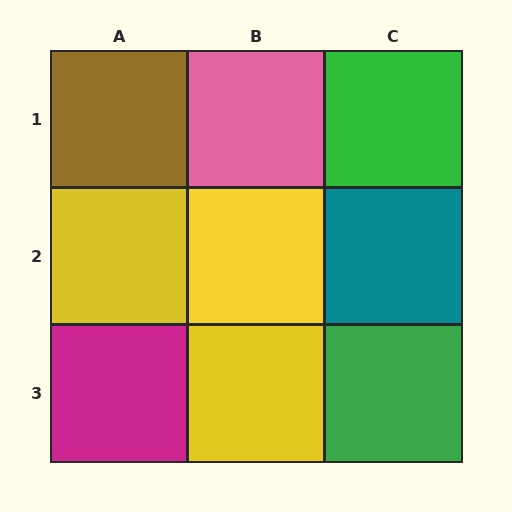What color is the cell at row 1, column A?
Brown.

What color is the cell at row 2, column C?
Teal.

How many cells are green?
2 cells are green.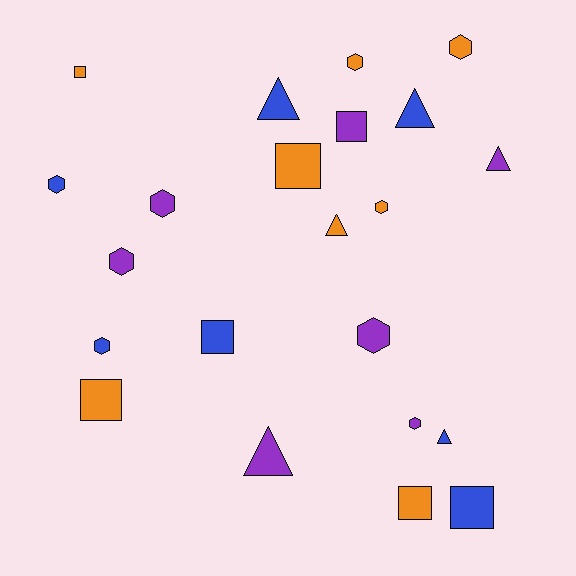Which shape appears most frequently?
Hexagon, with 9 objects.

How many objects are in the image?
There are 22 objects.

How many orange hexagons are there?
There are 3 orange hexagons.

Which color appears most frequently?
Orange, with 8 objects.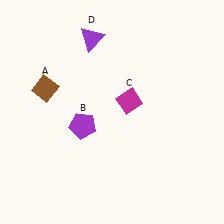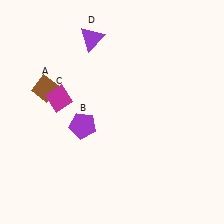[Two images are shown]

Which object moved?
The magenta diamond (C) moved left.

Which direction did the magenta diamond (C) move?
The magenta diamond (C) moved left.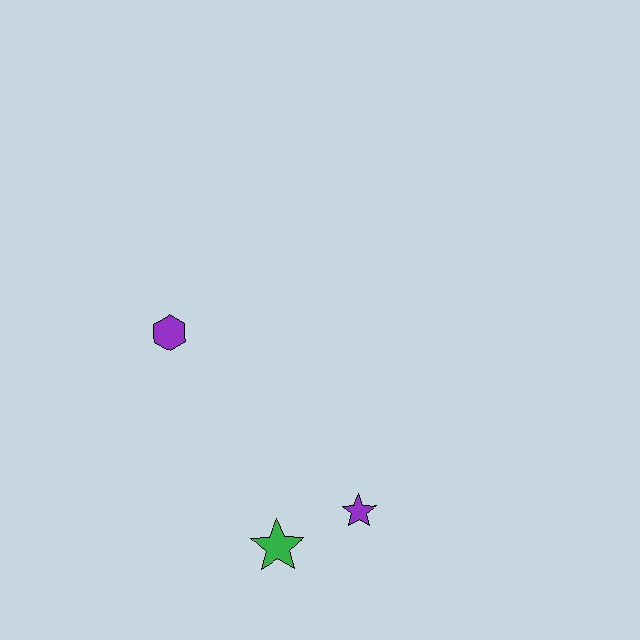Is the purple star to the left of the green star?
No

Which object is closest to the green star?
The purple star is closest to the green star.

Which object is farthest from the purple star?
The purple hexagon is farthest from the purple star.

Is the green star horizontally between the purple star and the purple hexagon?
Yes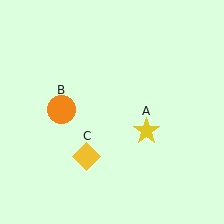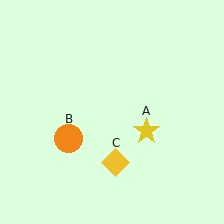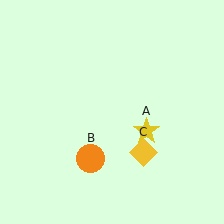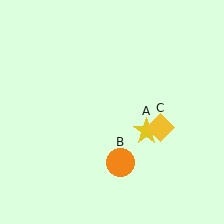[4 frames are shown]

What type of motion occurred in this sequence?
The orange circle (object B), yellow diamond (object C) rotated counterclockwise around the center of the scene.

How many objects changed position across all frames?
2 objects changed position: orange circle (object B), yellow diamond (object C).